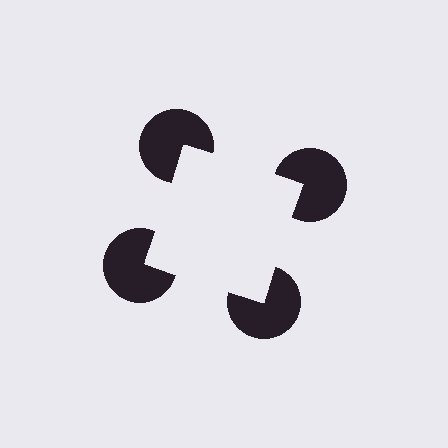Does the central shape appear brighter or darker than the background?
It typically appears slightly brighter than the background, even though no actual brightness change is drawn.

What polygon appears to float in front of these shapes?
An illusory square — its edges are inferred from the aligned wedge cuts in the pac-man discs, not physically drawn.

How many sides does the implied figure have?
4 sides.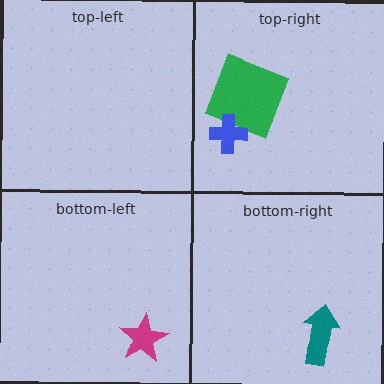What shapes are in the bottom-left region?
The magenta star.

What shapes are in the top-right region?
The green square, the blue cross.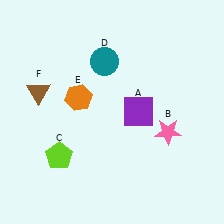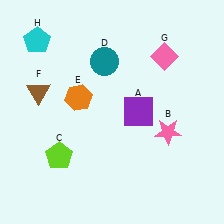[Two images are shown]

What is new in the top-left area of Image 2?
A cyan pentagon (H) was added in the top-left area of Image 2.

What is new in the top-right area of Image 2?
A pink diamond (G) was added in the top-right area of Image 2.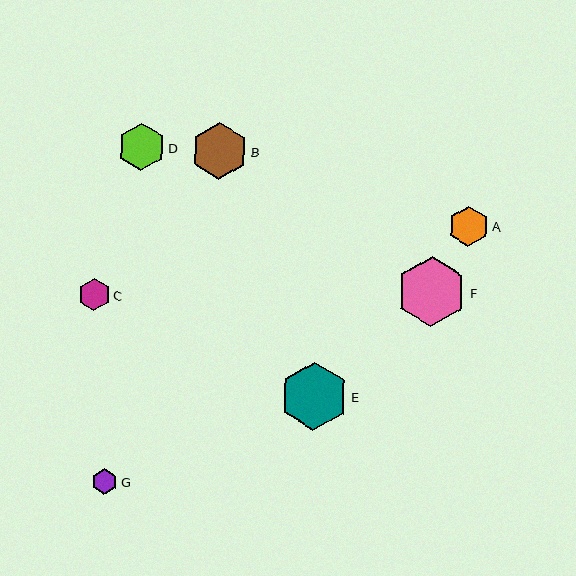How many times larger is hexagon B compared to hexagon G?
Hexagon B is approximately 2.2 times the size of hexagon G.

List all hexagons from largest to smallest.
From largest to smallest: F, E, B, D, A, C, G.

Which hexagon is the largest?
Hexagon F is the largest with a size of approximately 70 pixels.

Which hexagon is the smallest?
Hexagon G is the smallest with a size of approximately 25 pixels.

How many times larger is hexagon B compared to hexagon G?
Hexagon B is approximately 2.2 times the size of hexagon G.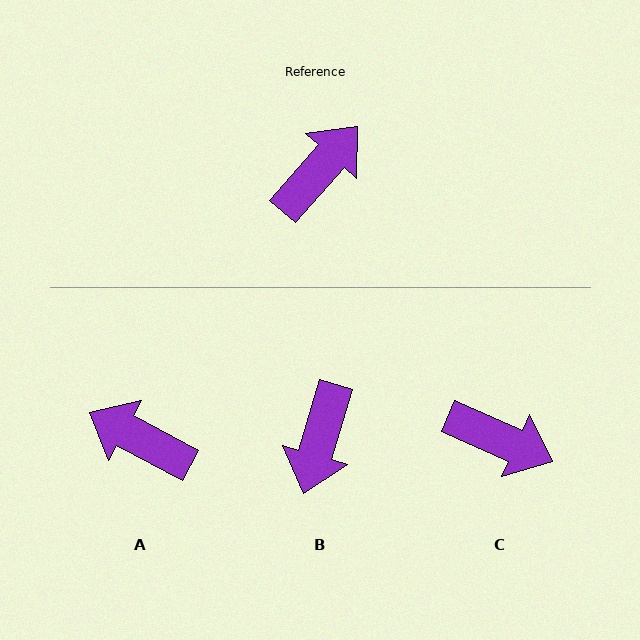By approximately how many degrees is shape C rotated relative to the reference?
Approximately 72 degrees clockwise.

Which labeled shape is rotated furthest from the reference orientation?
B, about 155 degrees away.